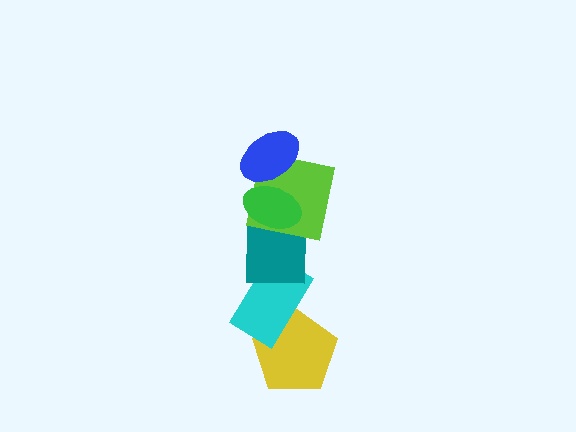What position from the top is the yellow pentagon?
The yellow pentagon is 6th from the top.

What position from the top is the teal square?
The teal square is 4th from the top.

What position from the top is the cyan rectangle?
The cyan rectangle is 5th from the top.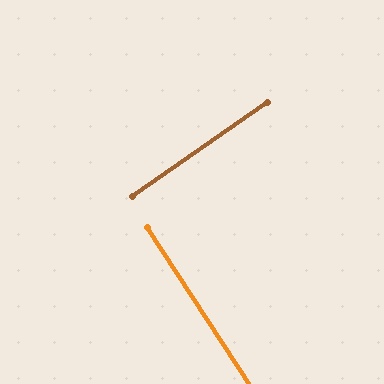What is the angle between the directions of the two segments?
Approximately 88 degrees.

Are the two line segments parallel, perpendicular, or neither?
Perpendicular — they meet at approximately 88°.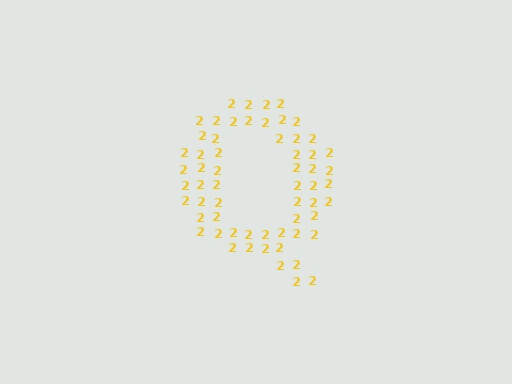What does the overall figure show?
The overall figure shows the letter Q.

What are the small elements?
The small elements are digit 2's.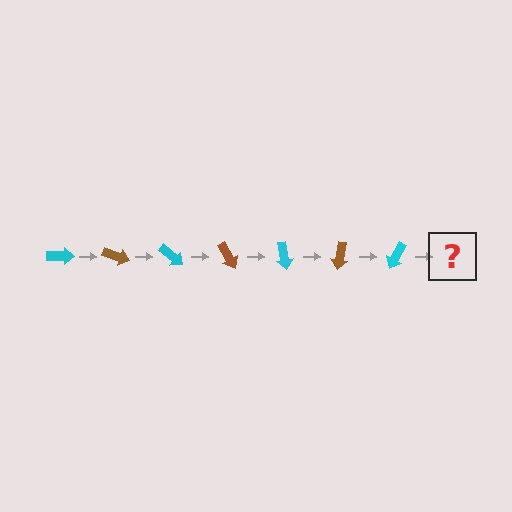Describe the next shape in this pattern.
It should be a brown arrow, rotated 140 degrees from the start.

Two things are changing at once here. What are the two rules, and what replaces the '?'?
The two rules are that it rotates 20 degrees each step and the color cycles through cyan and brown. The '?' should be a brown arrow, rotated 140 degrees from the start.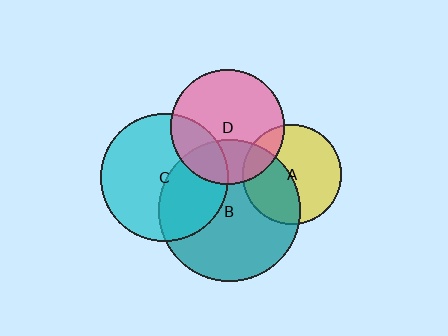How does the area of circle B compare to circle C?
Approximately 1.2 times.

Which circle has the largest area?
Circle B (teal).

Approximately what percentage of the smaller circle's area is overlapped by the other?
Approximately 40%.